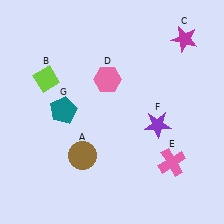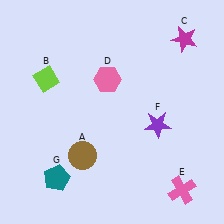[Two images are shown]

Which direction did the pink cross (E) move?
The pink cross (E) moved down.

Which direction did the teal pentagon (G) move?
The teal pentagon (G) moved down.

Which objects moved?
The objects that moved are: the pink cross (E), the teal pentagon (G).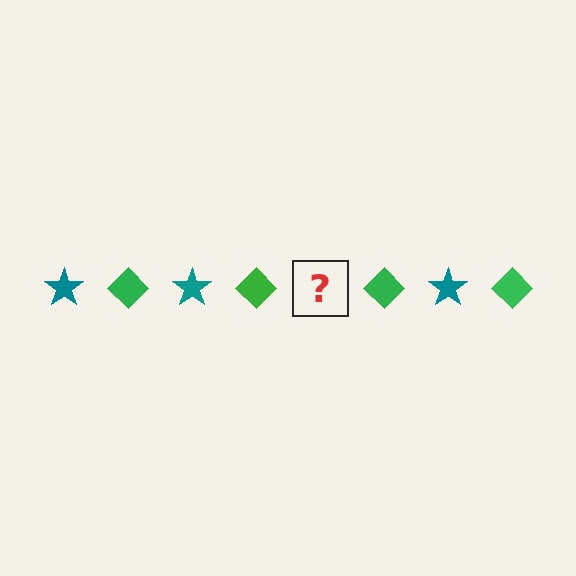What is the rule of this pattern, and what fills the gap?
The rule is that the pattern alternates between teal star and green diamond. The gap should be filled with a teal star.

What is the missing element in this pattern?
The missing element is a teal star.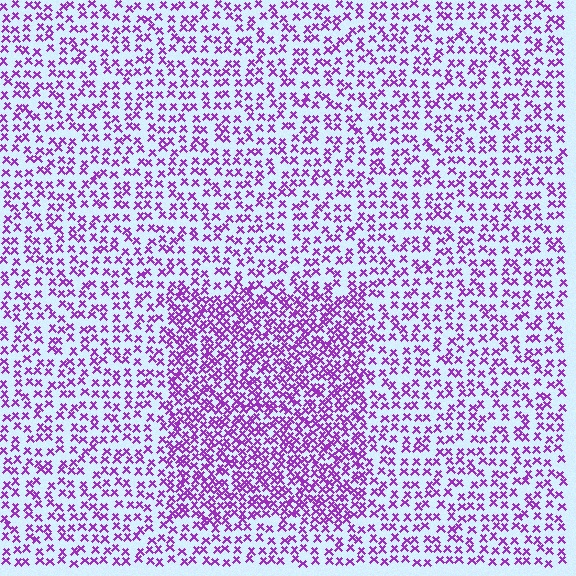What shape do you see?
I see a rectangle.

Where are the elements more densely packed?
The elements are more densely packed inside the rectangle boundary.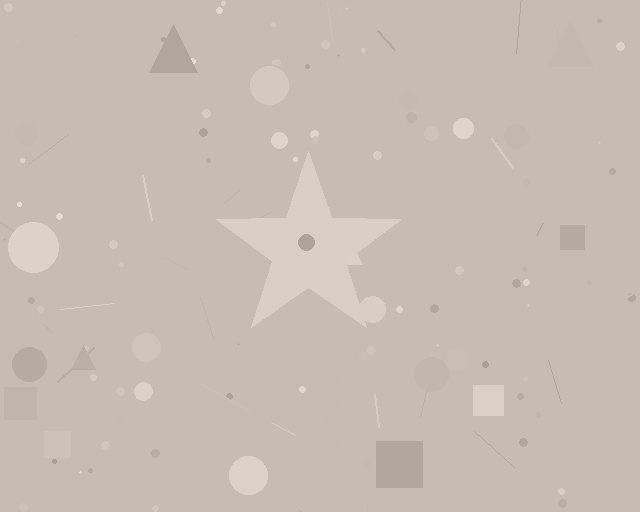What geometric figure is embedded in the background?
A star is embedded in the background.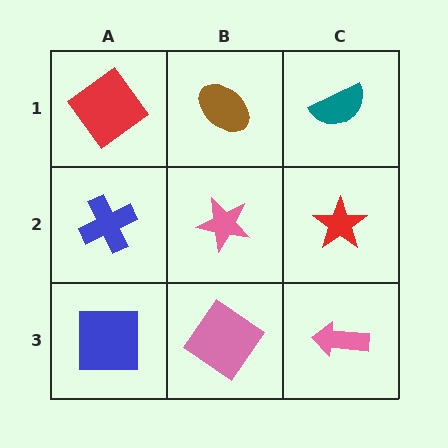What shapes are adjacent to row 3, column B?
A pink star (row 2, column B), a blue square (row 3, column A), a pink arrow (row 3, column C).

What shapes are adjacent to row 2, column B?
A brown ellipse (row 1, column B), a pink diamond (row 3, column B), a blue cross (row 2, column A), a red star (row 2, column C).